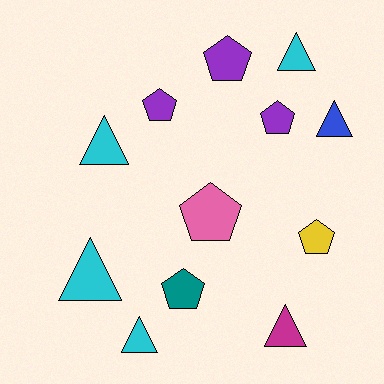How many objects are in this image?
There are 12 objects.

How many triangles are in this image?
There are 6 triangles.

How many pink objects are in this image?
There is 1 pink object.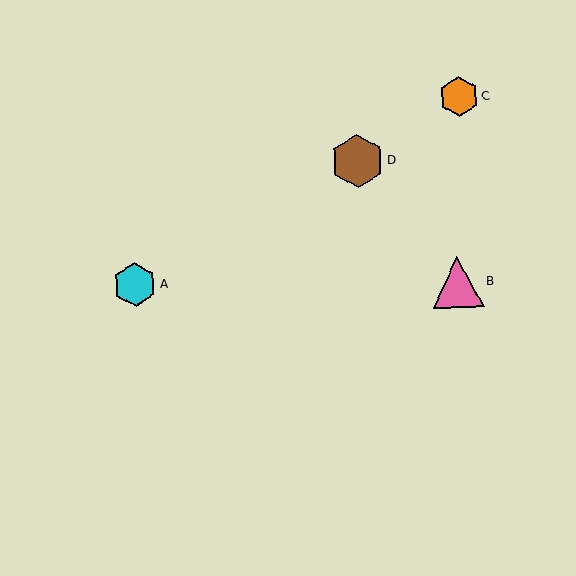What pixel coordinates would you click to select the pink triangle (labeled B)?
Click at (458, 282) to select the pink triangle B.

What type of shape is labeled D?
Shape D is a brown hexagon.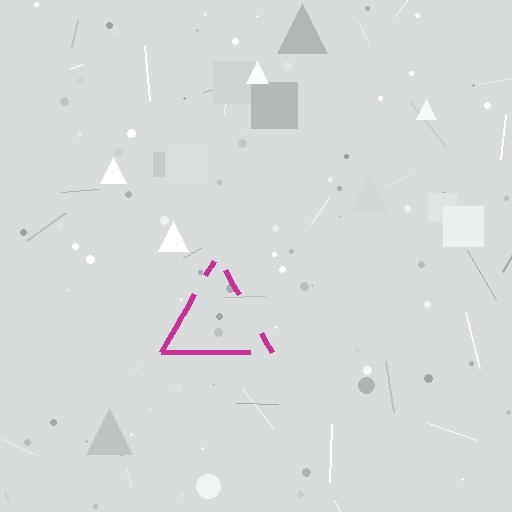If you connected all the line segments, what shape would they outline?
They would outline a triangle.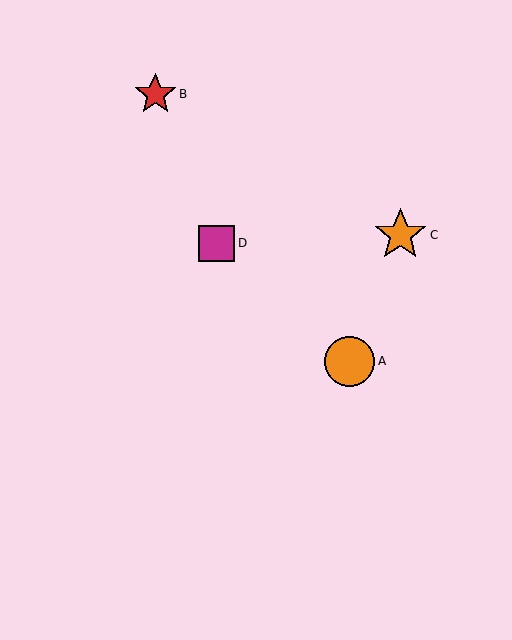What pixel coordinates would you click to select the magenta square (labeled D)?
Click at (217, 243) to select the magenta square D.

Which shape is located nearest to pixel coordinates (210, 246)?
The magenta square (labeled D) at (217, 243) is nearest to that location.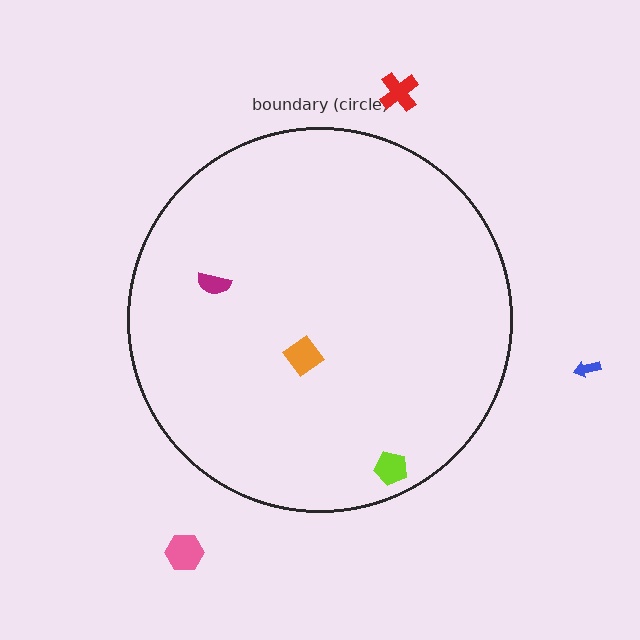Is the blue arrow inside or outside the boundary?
Outside.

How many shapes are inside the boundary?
3 inside, 3 outside.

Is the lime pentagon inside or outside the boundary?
Inside.